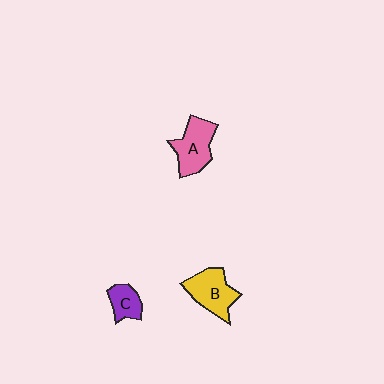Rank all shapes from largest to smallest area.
From largest to smallest: A (pink), B (yellow), C (purple).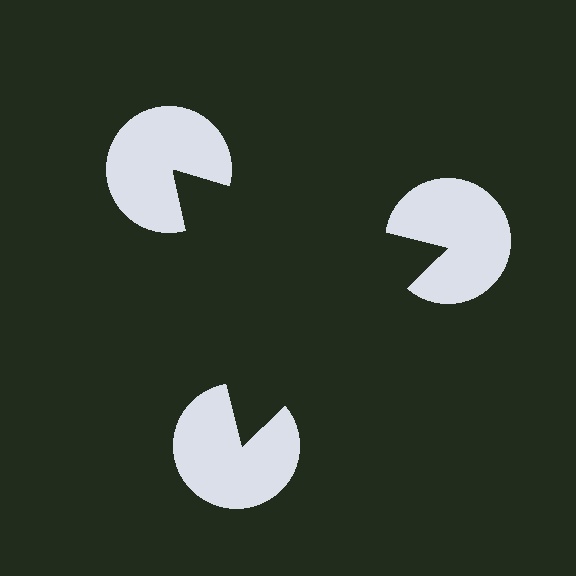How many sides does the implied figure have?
3 sides.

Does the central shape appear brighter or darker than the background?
It typically appears slightly darker than the background, even though no actual brightness change is drawn.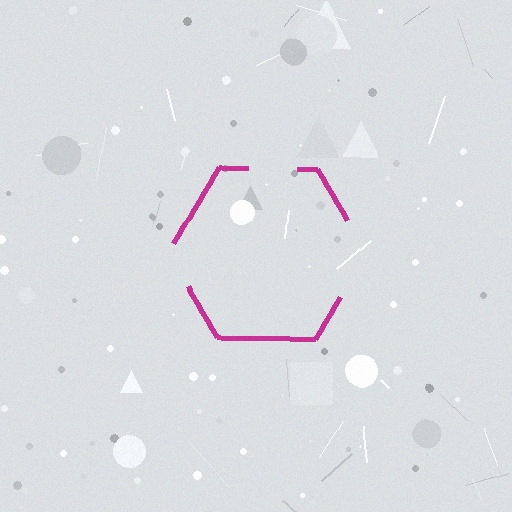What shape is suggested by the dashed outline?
The dashed outline suggests a hexagon.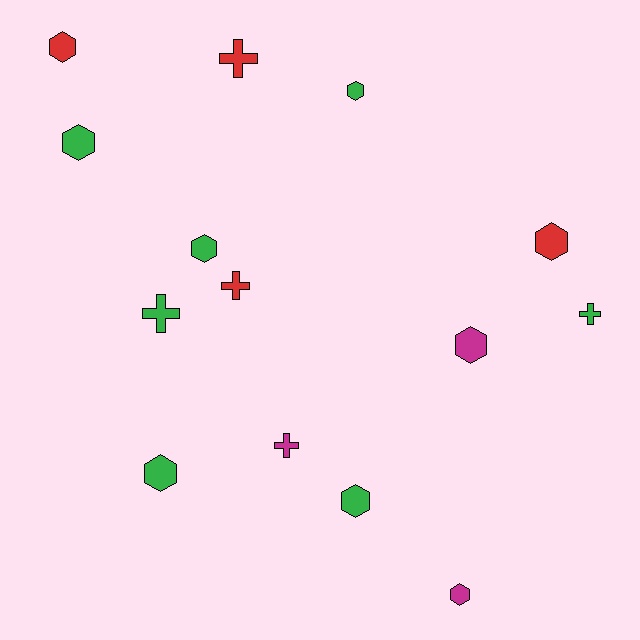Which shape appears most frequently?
Hexagon, with 9 objects.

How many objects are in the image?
There are 14 objects.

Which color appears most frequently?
Green, with 7 objects.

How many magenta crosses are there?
There is 1 magenta cross.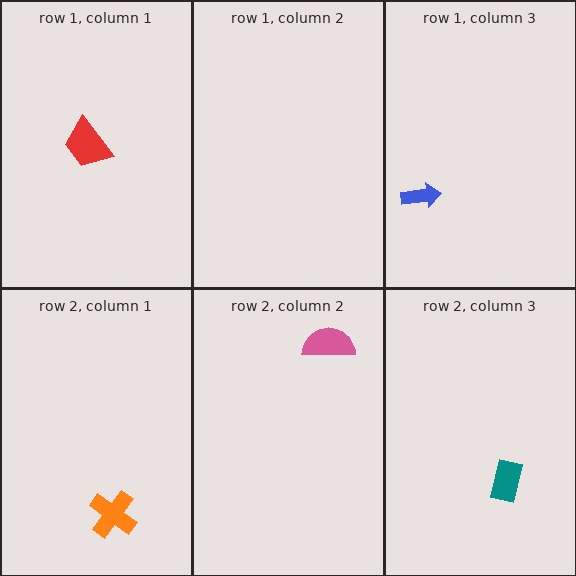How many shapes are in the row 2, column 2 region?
1.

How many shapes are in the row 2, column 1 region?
1.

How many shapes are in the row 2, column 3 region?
1.